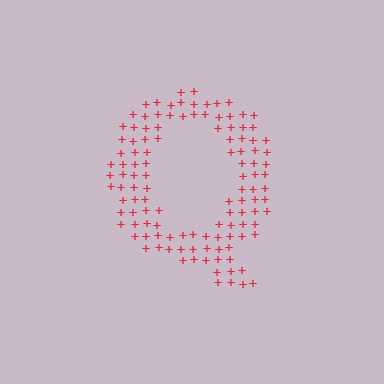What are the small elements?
The small elements are plus signs.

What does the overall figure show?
The overall figure shows the letter Q.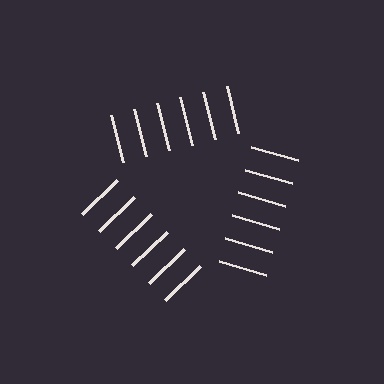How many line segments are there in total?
18 — 6 along each of the 3 edges.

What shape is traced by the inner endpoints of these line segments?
An illusory triangle — the line segments terminate on its edges but no continuous stroke is drawn.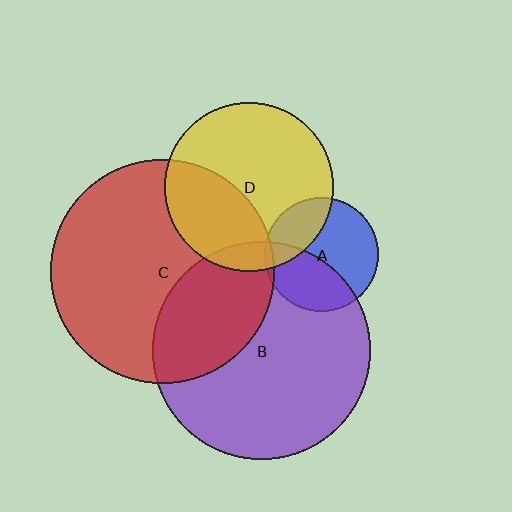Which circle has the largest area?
Circle C (red).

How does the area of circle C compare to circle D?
Approximately 1.8 times.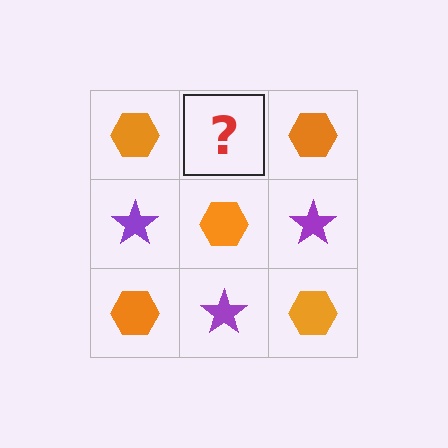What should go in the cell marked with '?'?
The missing cell should contain a purple star.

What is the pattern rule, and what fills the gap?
The rule is that it alternates orange hexagon and purple star in a checkerboard pattern. The gap should be filled with a purple star.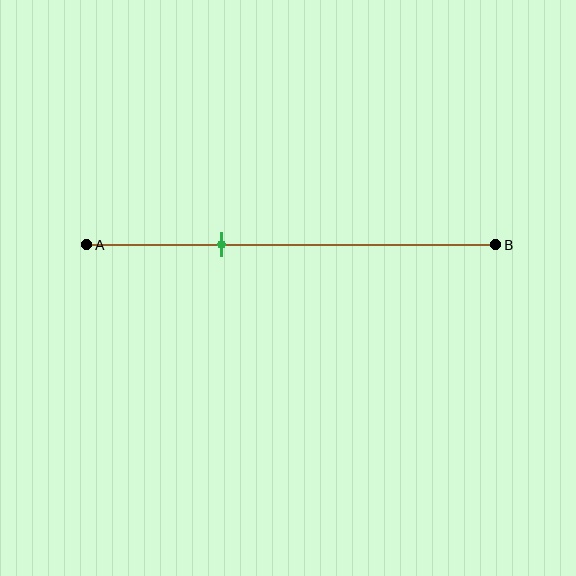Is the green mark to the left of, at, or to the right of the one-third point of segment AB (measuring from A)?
The green mark is approximately at the one-third point of segment AB.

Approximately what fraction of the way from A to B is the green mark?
The green mark is approximately 35% of the way from A to B.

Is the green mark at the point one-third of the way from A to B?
Yes, the mark is approximately at the one-third point.